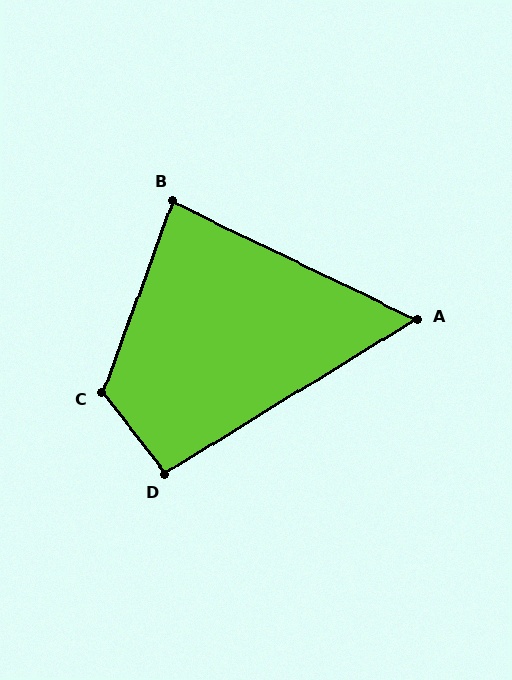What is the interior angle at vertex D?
Approximately 96 degrees (obtuse).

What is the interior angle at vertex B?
Approximately 84 degrees (acute).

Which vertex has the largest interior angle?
C, at approximately 123 degrees.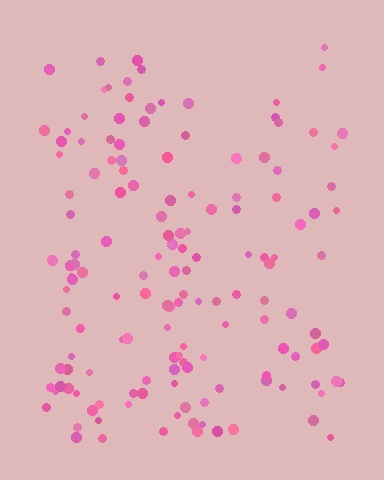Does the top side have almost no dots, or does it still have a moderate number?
Still a moderate number, just noticeably fewer than the bottom.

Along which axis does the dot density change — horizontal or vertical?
Vertical.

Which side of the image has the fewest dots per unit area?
The top.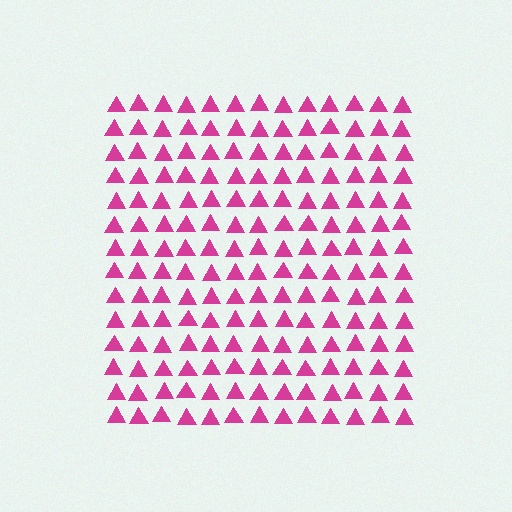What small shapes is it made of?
It is made of small triangles.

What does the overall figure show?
The overall figure shows a square.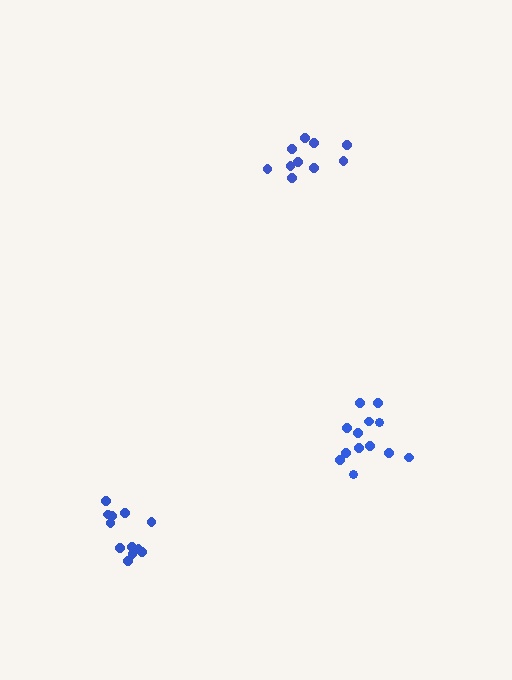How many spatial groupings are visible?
There are 3 spatial groupings.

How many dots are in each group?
Group 1: 12 dots, Group 2: 13 dots, Group 3: 10 dots (35 total).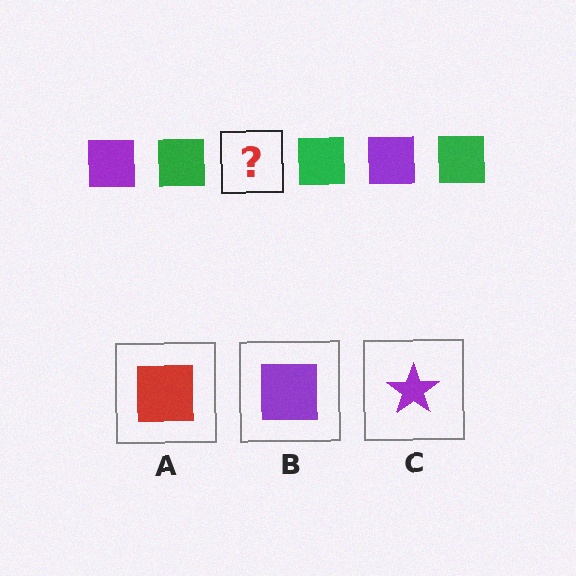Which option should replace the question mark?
Option B.